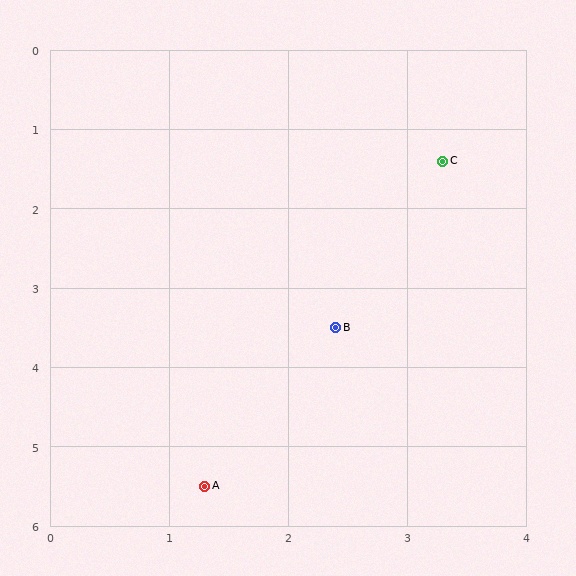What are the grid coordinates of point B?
Point B is at approximately (2.4, 3.5).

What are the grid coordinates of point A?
Point A is at approximately (1.3, 5.5).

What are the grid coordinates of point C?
Point C is at approximately (3.3, 1.4).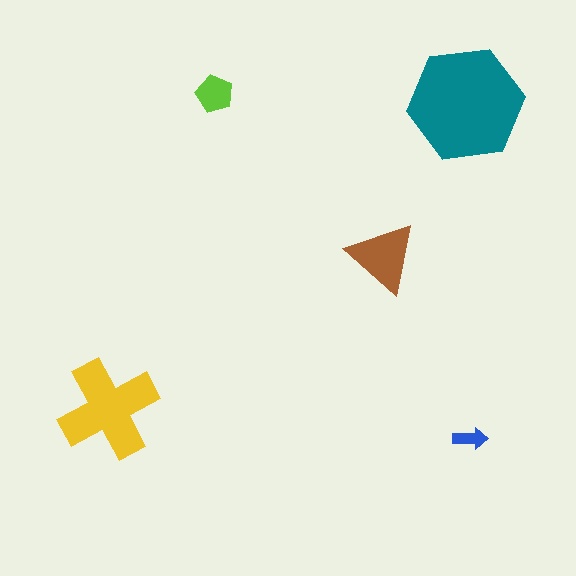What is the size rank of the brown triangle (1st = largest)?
3rd.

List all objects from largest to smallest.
The teal hexagon, the yellow cross, the brown triangle, the lime pentagon, the blue arrow.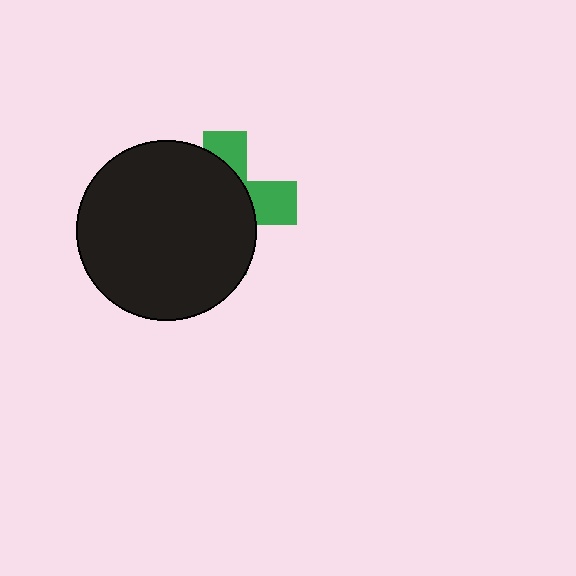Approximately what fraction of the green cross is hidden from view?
Roughly 68% of the green cross is hidden behind the black circle.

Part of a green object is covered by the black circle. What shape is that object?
It is a cross.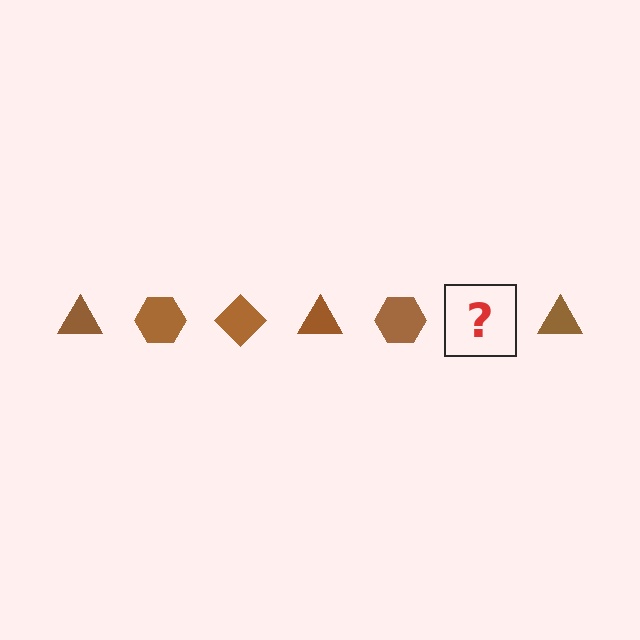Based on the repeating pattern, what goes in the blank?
The blank should be a brown diamond.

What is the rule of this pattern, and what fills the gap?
The rule is that the pattern cycles through triangle, hexagon, diamond shapes in brown. The gap should be filled with a brown diamond.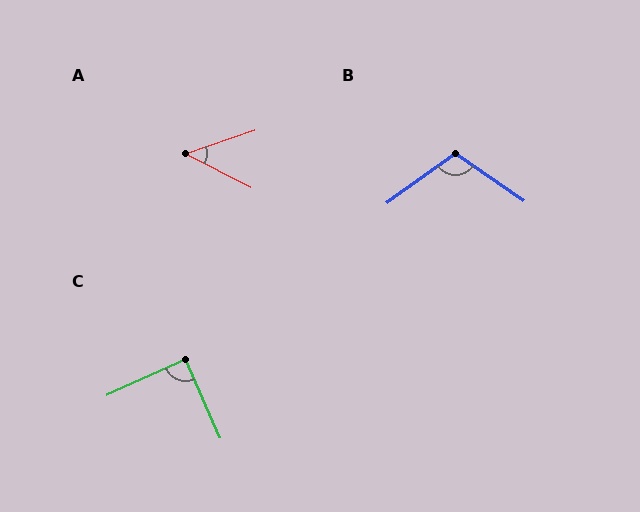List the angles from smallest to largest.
A (46°), C (89°), B (109°).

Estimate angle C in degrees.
Approximately 89 degrees.